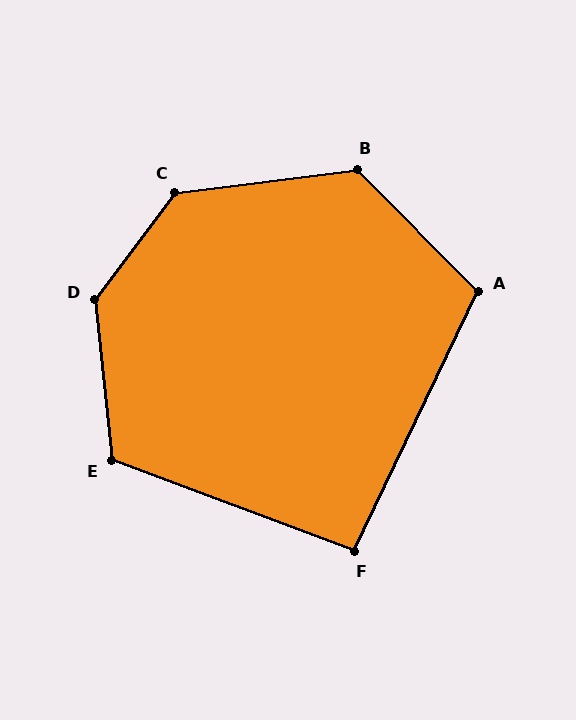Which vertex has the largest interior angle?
D, at approximately 137 degrees.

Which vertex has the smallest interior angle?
F, at approximately 95 degrees.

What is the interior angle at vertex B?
Approximately 128 degrees (obtuse).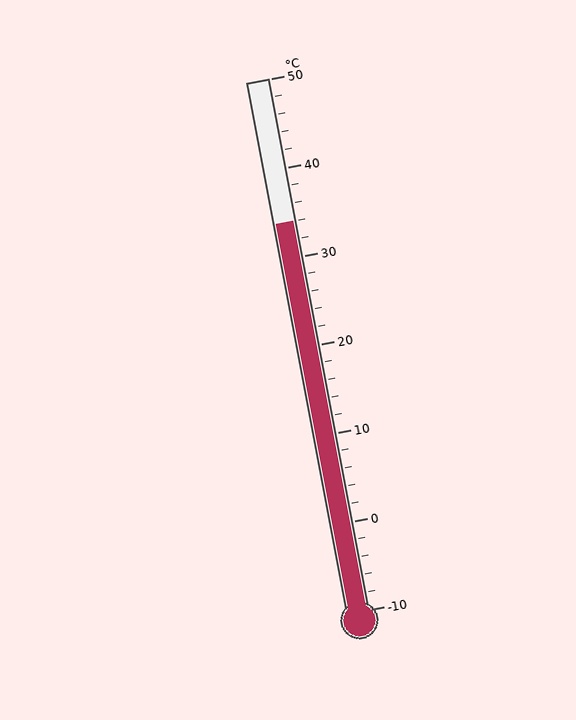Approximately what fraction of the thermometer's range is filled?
The thermometer is filled to approximately 75% of its range.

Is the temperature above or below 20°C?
The temperature is above 20°C.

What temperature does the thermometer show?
The thermometer shows approximately 34°C.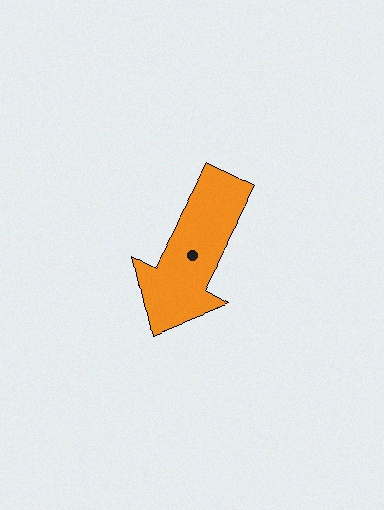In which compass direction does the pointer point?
Southwest.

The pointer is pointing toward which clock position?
Roughly 7 o'clock.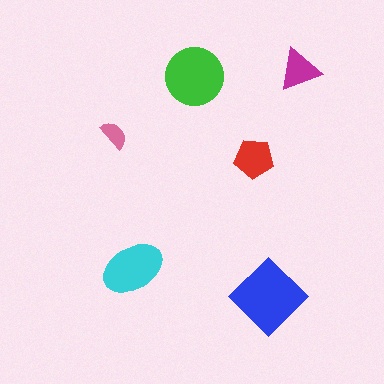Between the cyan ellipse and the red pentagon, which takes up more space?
The cyan ellipse.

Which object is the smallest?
The pink semicircle.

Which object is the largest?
The blue diamond.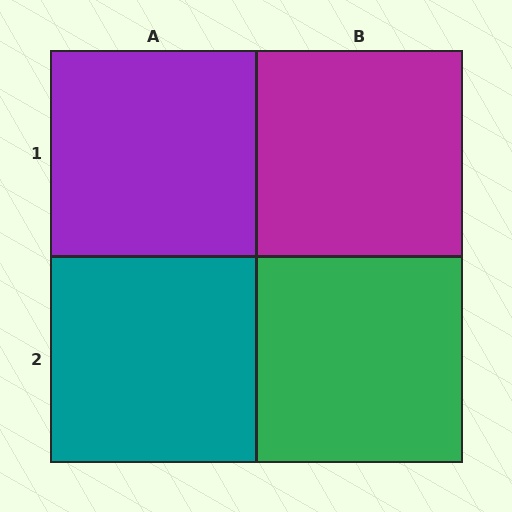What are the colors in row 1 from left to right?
Purple, magenta.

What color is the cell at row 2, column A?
Teal.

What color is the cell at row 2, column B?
Green.